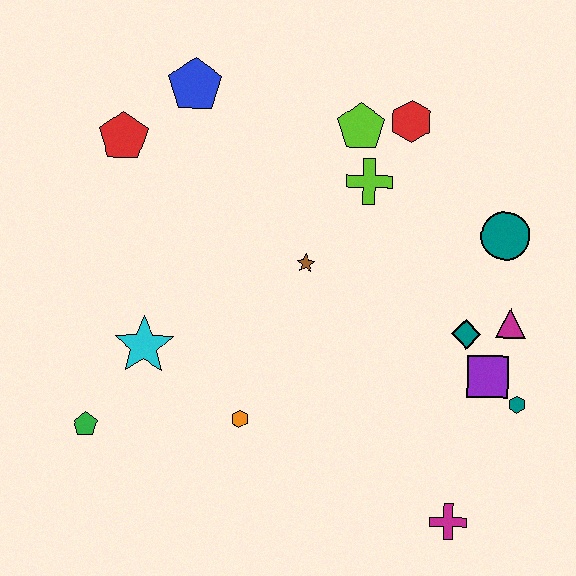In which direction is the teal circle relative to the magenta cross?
The teal circle is above the magenta cross.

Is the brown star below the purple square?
No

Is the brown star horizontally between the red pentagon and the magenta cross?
Yes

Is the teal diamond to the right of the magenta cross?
Yes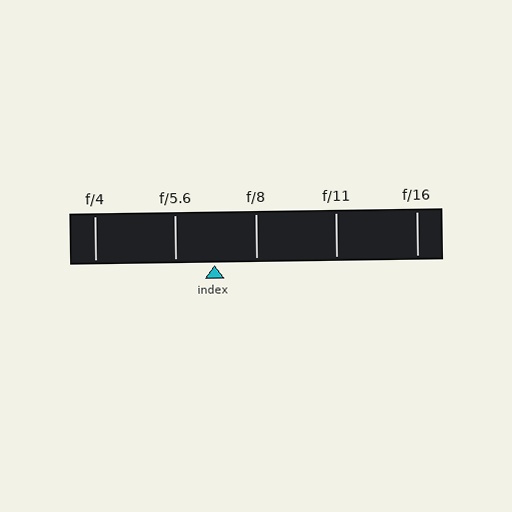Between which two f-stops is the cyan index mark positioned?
The index mark is between f/5.6 and f/8.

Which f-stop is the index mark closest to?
The index mark is closest to f/5.6.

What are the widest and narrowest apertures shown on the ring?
The widest aperture shown is f/4 and the narrowest is f/16.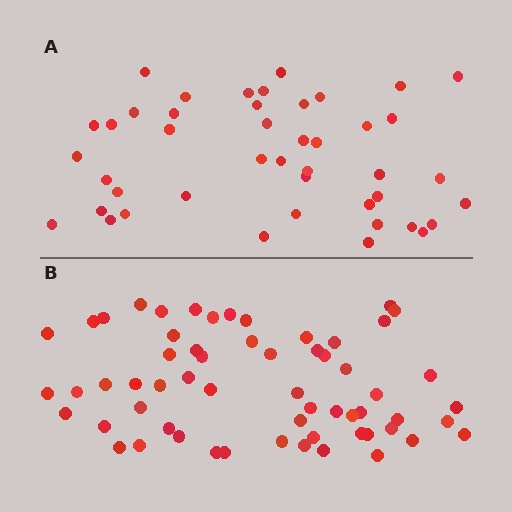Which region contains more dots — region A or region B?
Region B (the bottom region) has more dots.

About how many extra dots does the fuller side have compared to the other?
Region B has approximately 15 more dots than region A.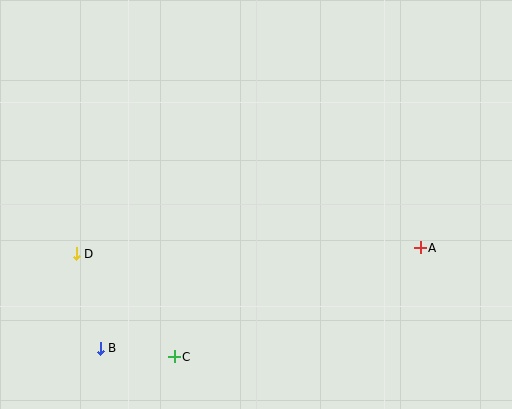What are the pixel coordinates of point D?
Point D is at (76, 254).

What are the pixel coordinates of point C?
Point C is at (174, 357).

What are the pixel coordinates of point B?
Point B is at (100, 348).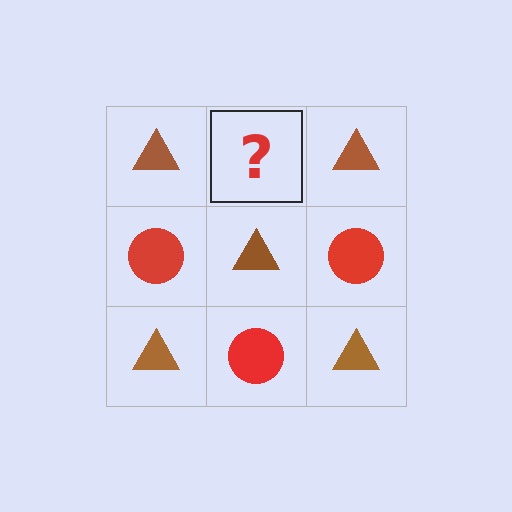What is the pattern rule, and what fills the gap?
The rule is that it alternates brown triangle and red circle in a checkerboard pattern. The gap should be filled with a red circle.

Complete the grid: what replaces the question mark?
The question mark should be replaced with a red circle.